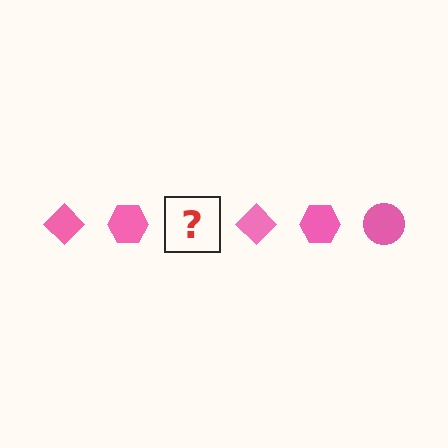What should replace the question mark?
The question mark should be replaced with a pink circle.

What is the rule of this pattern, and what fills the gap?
The rule is that the pattern cycles through diamond, hexagon, circle shapes in pink. The gap should be filled with a pink circle.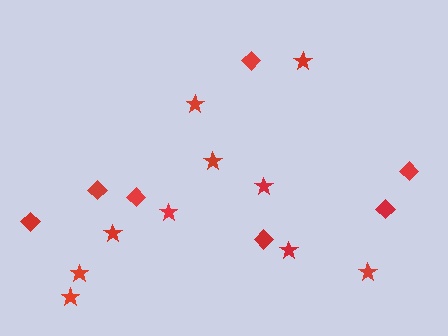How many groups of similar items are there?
There are 2 groups: one group of stars (10) and one group of diamonds (7).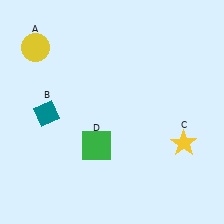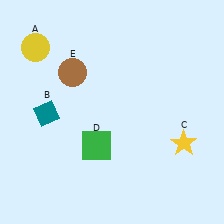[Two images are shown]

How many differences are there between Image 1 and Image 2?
There is 1 difference between the two images.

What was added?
A brown circle (E) was added in Image 2.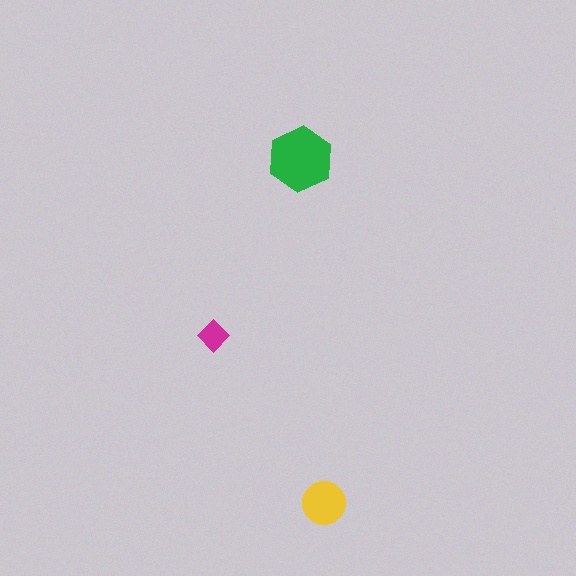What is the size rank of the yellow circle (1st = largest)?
2nd.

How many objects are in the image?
There are 3 objects in the image.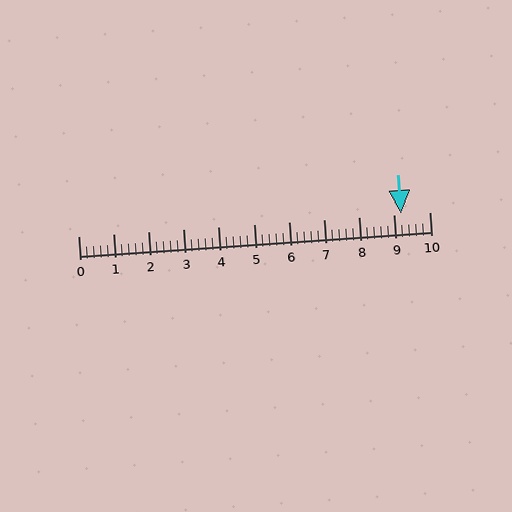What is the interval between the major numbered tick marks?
The major tick marks are spaced 1 units apart.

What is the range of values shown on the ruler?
The ruler shows values from 0 to 10.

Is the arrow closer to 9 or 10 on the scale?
The arrow is closer to 9.